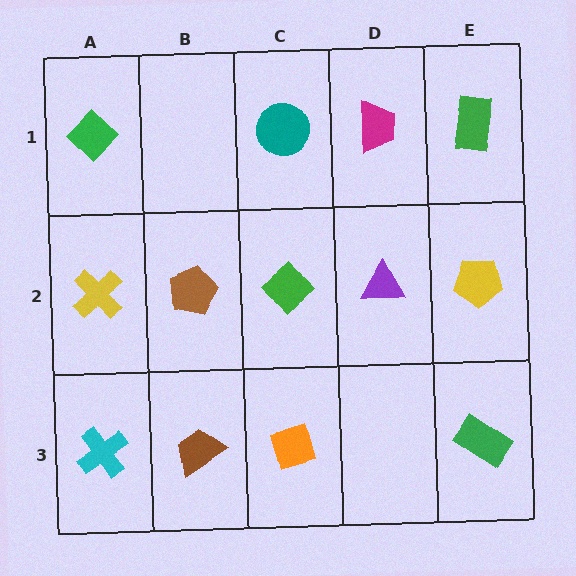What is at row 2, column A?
A yellow cross.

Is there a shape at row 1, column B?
No, that cell is empty.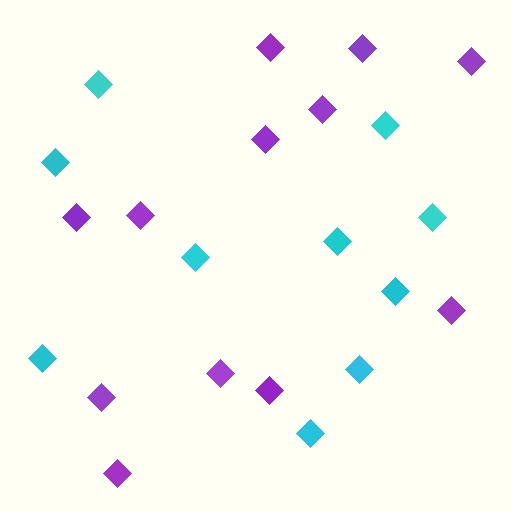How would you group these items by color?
There are 2 groups: one group of cyan diamonds (10) and one group of purple diamonds (12).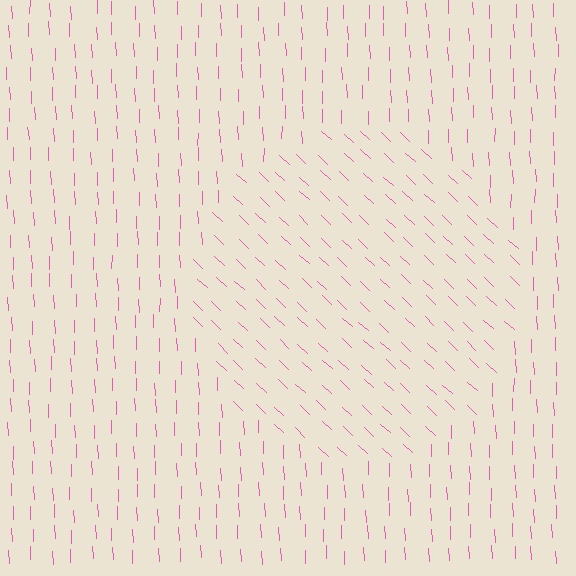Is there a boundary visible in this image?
Yes, there is a texture boundary formed by a change in line orientation.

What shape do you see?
I see a circle.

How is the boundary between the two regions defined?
The boundary is defined purely by a change in line orientation (approximately 45 degrees difference). All lines are the same color and thickness.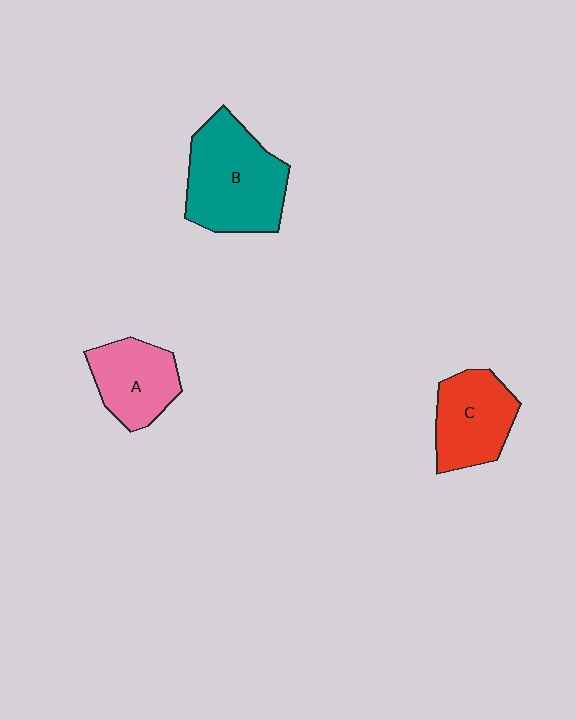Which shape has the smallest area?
Shape A (pink).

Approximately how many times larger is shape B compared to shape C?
Approximately 1.4 times.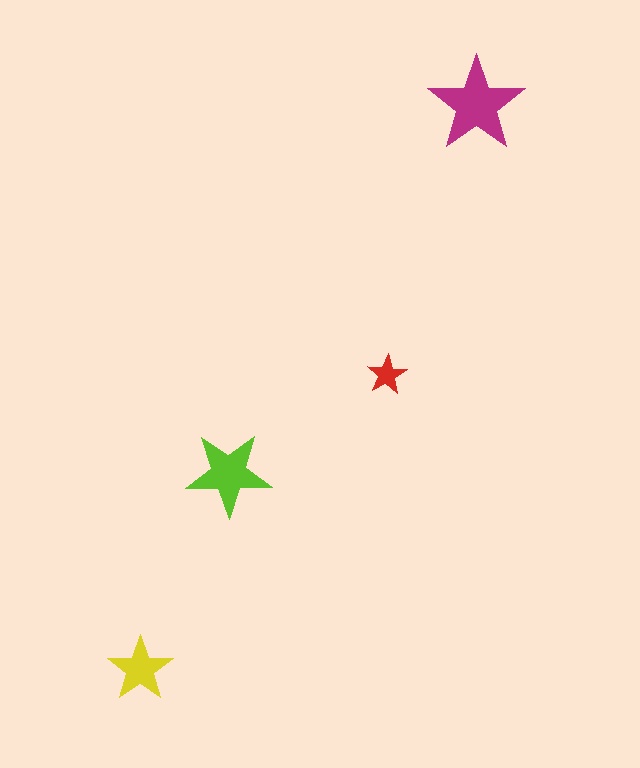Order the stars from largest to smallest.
the magenta one, the lime one, the yellow one, the red one.